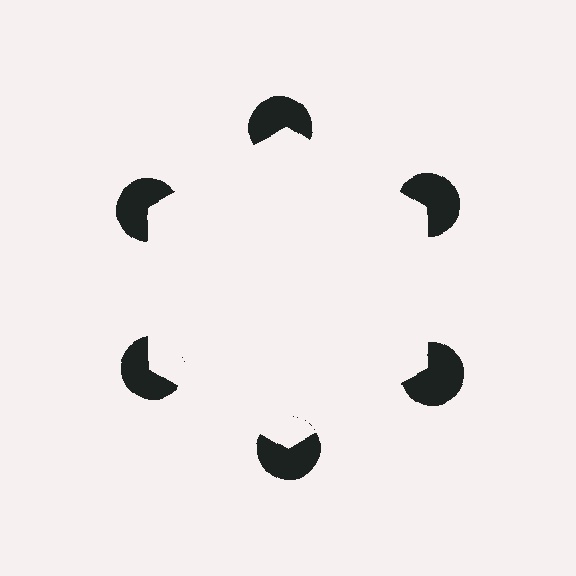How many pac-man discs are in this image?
There are 6 — one at each vertex of the illusory hexagon.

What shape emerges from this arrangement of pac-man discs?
An illusory hexagon — its edges are inferred from the aligned wedge cuts in the pac-man discs, not physically drawn.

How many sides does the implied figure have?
6 sides.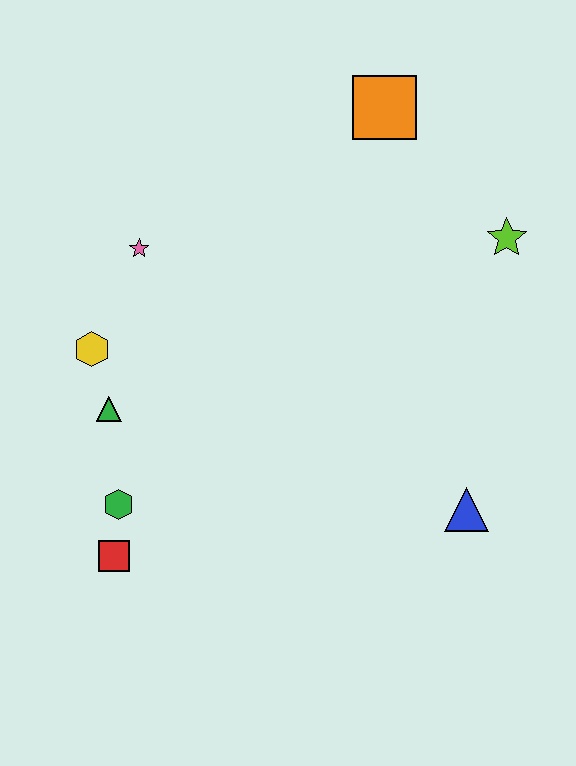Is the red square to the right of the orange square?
No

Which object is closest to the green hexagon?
The red square is closest to the green hexagon.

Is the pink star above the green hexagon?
Yes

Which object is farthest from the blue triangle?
The pink star is farthest from the blue triangle.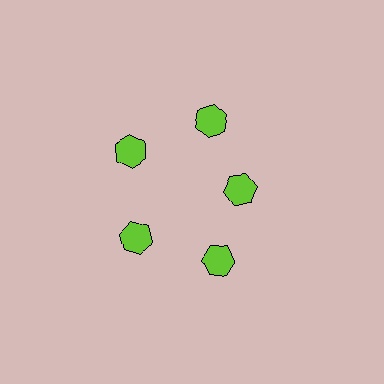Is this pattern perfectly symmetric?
No. The 5 lime hexagons are arranged in a ring, but one element near the 3 o'clock position is pulled inward toward the center, breaking the 5-fold rotational symmetry.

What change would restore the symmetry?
The symmetry would be restored by moving it outward, back onto the ring so that all 5 hexagons sit at equal angles and equal distance from the center.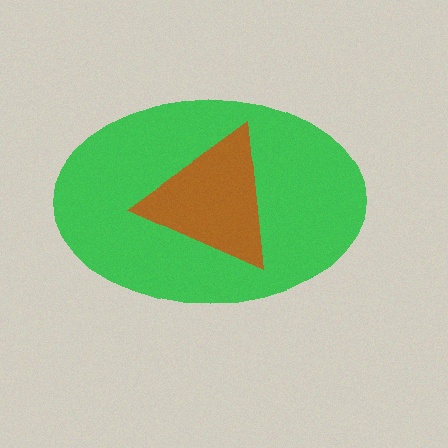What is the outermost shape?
The green ellipse.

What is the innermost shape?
The brown triangle.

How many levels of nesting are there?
2.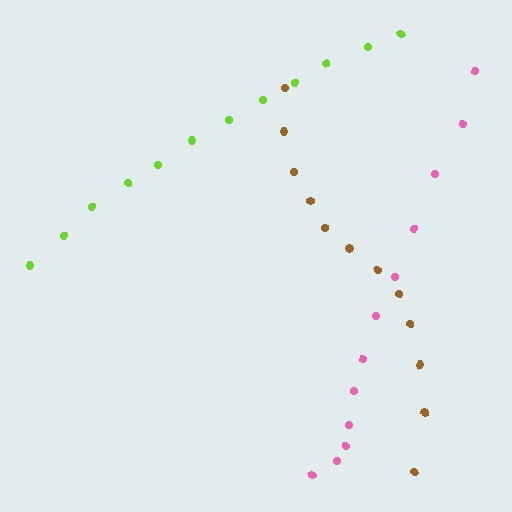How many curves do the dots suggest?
There are 3 distinct paths.